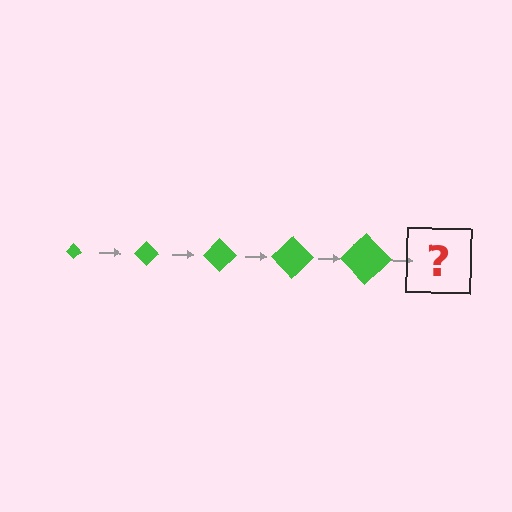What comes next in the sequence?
The next element should be a green diamond, larger than the previous one.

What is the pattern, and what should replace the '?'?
The pattern is that the diamond gets progressively larger each step. The '?' should be a green diamond, larger than the previous one.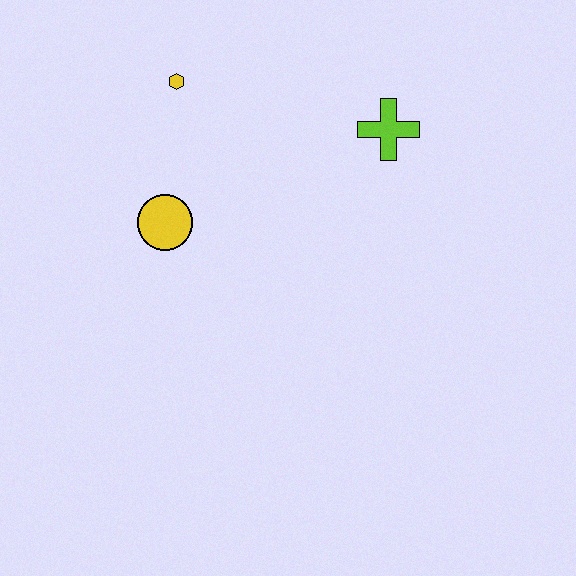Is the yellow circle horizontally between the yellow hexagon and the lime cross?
No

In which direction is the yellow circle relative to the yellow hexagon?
The yellow circle is below the yellow hexagon.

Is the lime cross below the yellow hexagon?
Yes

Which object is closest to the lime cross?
The yellow hexagon is closest to the lime cross.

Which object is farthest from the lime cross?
The yellow circle is farthest from the lime cross.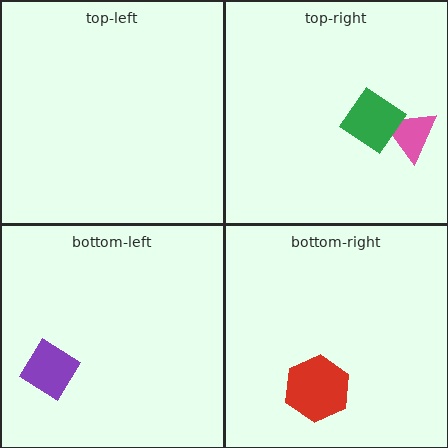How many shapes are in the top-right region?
2.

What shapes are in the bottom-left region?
The purple diamond.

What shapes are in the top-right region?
The pink triangle, the green diamond.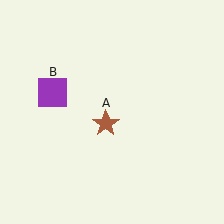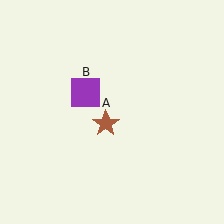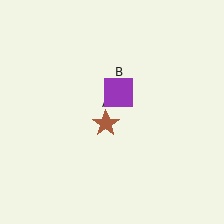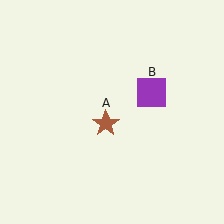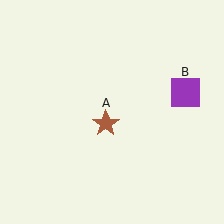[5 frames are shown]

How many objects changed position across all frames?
1 object changed position: purple square (object B).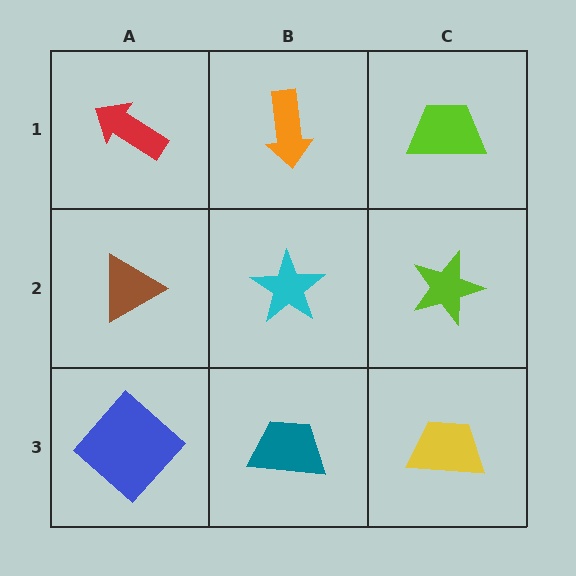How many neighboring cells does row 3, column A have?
2.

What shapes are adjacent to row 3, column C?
A lime star (row 2, column C), a teal trapezoid (row 3, column B).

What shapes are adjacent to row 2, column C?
A lime trapezoid (row 1, column C), a yellow trapezoid (row 3, column C), a cyan star (row 2, column B).